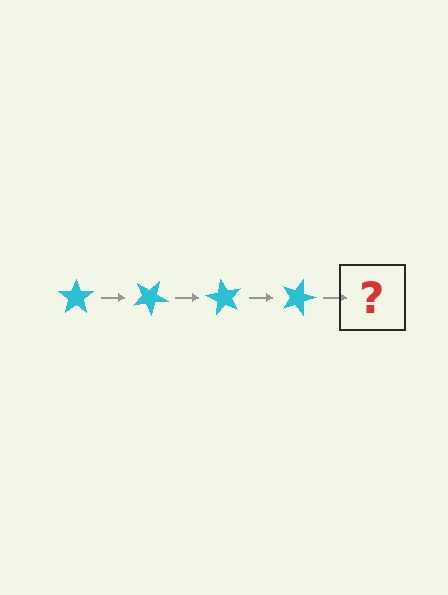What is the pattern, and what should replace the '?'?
The pattern is that the star rotates 30 degrees each step. The '?' should be a cyan star rotated 120 degrees.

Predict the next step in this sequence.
The next step is a cyan star rotated 120 degrees.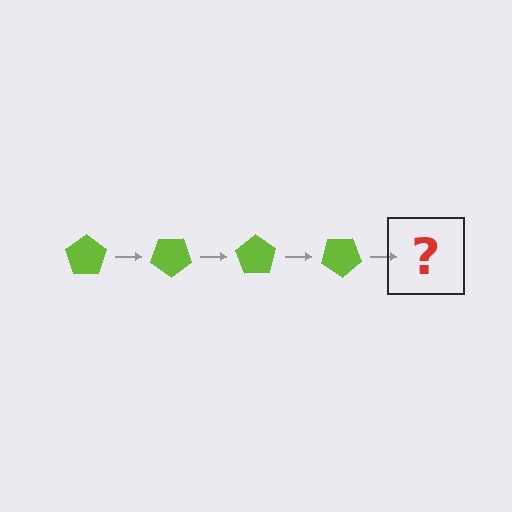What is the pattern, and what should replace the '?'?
The pattern is that the pentagon rotates 35 degrees each step. The '?' should be a lime pentagon rotated 140 degrees.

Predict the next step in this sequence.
The next step is a lime pentagon rotated 140 degrees.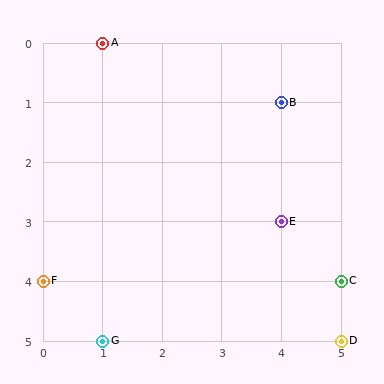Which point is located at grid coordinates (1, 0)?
Point A is at (1, 0).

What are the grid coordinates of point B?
Point B is at grid coordinates (4, 1).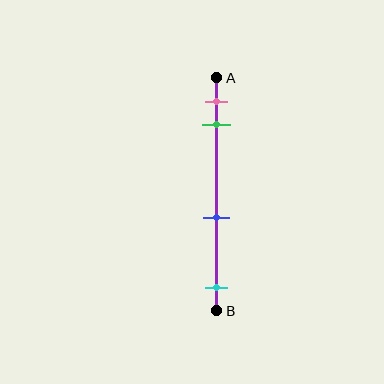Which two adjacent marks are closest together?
The pink and green marks are the closest adjacent pair.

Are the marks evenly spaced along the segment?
No, the marks are not evenly spaced.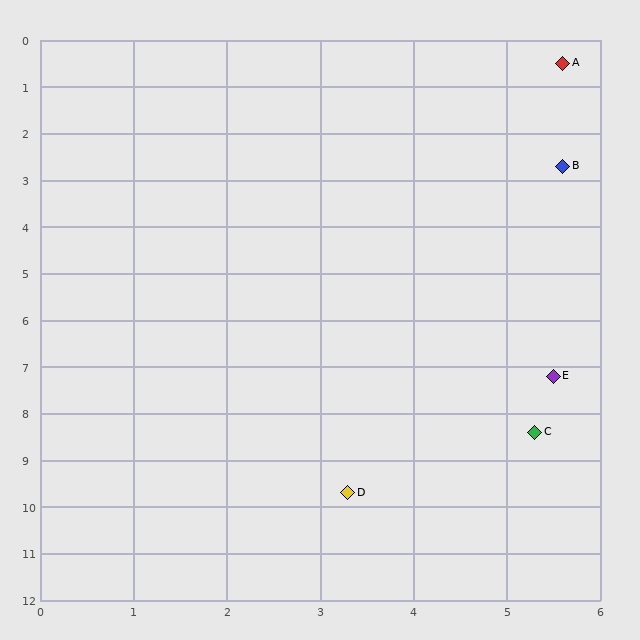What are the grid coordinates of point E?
Point E is at approximately (5.5, 7.2).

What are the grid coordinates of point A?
Point A is at approximately (5.6, 0.5).